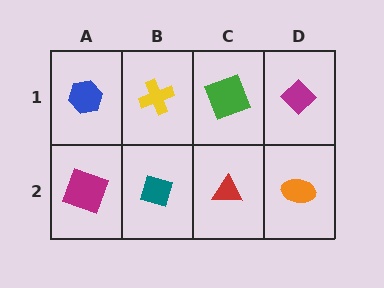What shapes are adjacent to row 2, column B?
A yellow cross (row 1, column B), a magenta square (row 2, column A), a red triangle (row 2, column C).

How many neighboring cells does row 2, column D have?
2.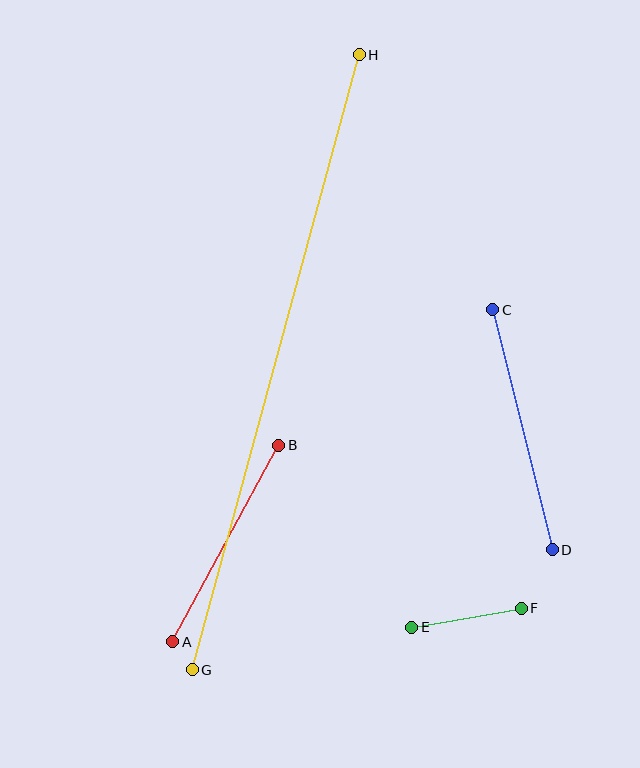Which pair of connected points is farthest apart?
Points G and H are farthest apart.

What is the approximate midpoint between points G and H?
The midpoint is at approximately (276, 362) pixels.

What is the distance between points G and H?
The distance is approximately 637 pixels.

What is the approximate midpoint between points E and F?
The midpoint is at approximately (467, 618) pixels.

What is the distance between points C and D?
The distance is approximately 247 pixels.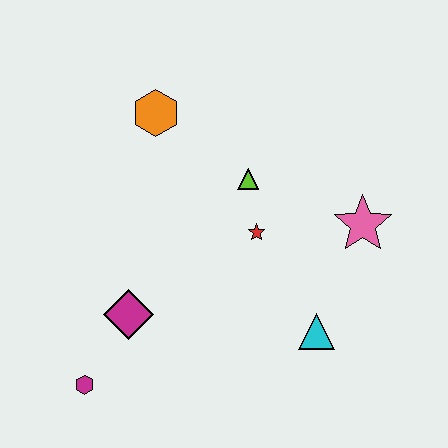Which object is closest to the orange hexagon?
The lime triangle is closest to the orange hexagon.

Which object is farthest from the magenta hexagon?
The pink star is farthest from the magenta hexagon.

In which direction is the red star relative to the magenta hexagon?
The red star is to the right of the magenta hexagon.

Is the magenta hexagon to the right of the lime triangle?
No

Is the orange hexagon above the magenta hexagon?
Yes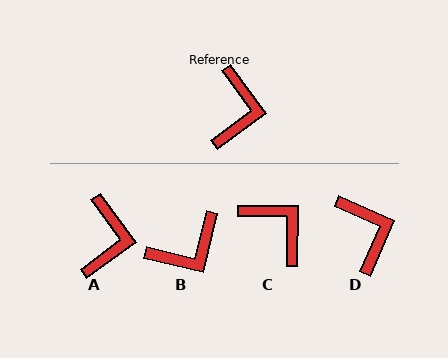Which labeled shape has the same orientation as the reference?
A.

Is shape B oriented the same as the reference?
No, it is off by about 50 degrees.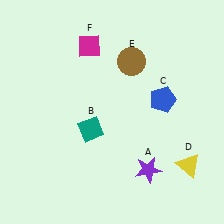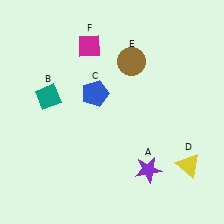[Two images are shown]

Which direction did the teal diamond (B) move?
The teal diamond (B) moved left.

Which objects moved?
The objects that moved are: the teal diamond (B), the blue pentagon (C).